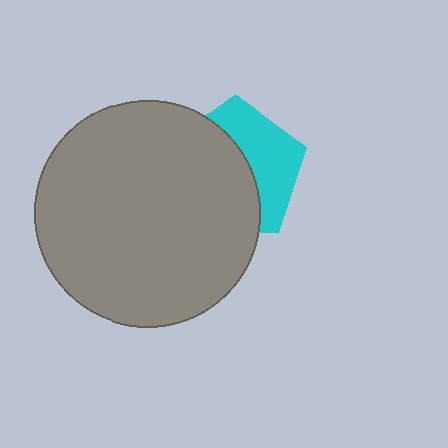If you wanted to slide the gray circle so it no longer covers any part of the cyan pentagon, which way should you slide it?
Slide it left — that is the most direct way to separate the two shapes.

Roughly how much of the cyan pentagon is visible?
A small part of it is visible (roughly 41%).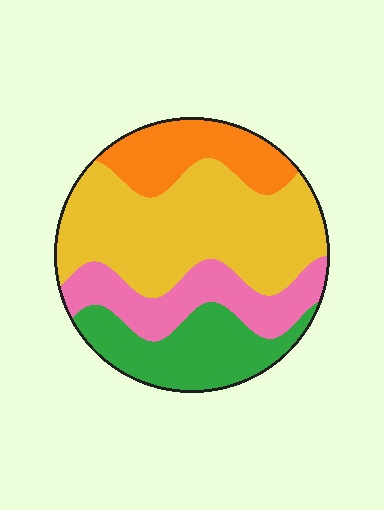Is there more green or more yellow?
Yellow.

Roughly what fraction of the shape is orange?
Orange covers about 15% of the shape.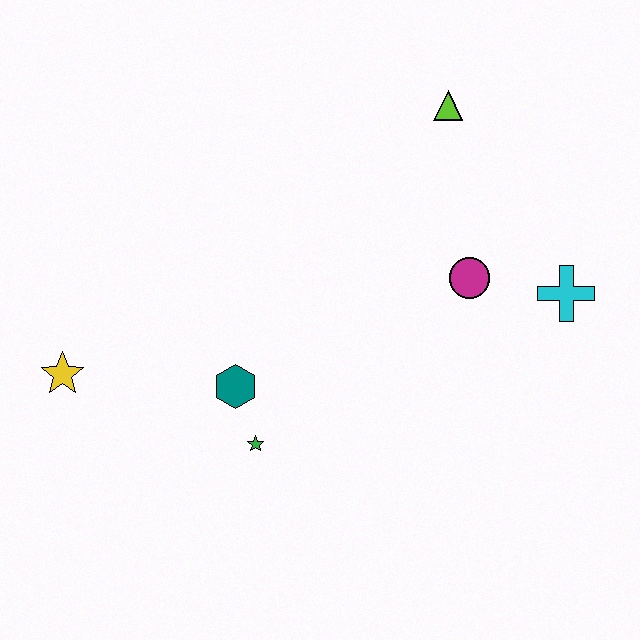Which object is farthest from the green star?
The lime triangle is farthest from the green star.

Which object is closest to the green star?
The teal hexagon is closest to the green star.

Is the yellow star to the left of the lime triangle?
Yes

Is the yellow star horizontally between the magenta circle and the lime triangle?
No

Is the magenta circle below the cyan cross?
No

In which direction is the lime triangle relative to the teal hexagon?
The lime triangle is above the teal hexagon.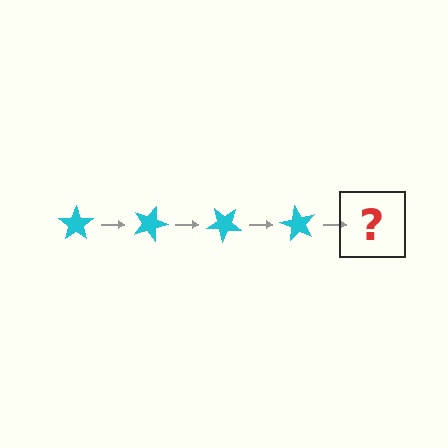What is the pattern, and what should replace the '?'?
The pattern is that the star rotates 20 degrees each step. The '?' should be a cyan star rotated 80 degrees.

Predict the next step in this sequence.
The next step is a cyan star rotated 80 degrees.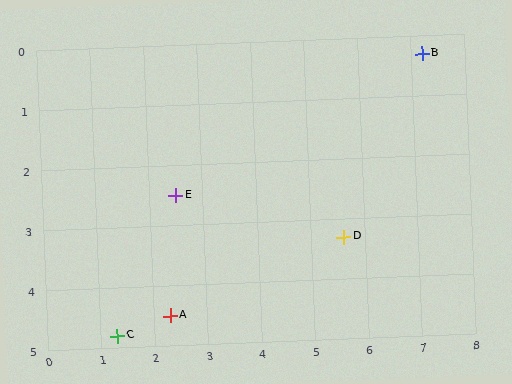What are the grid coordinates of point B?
Point B is at approximately (7.2, 0.3).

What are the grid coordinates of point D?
Point D is at approximately (5.6, 3.3).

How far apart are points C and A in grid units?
Points C and A are about 1.0 grid units apart.